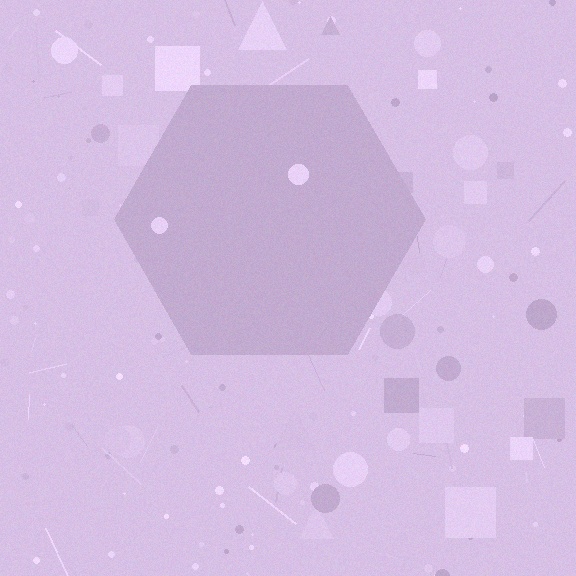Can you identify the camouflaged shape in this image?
The camouflaged shape is a hexagon.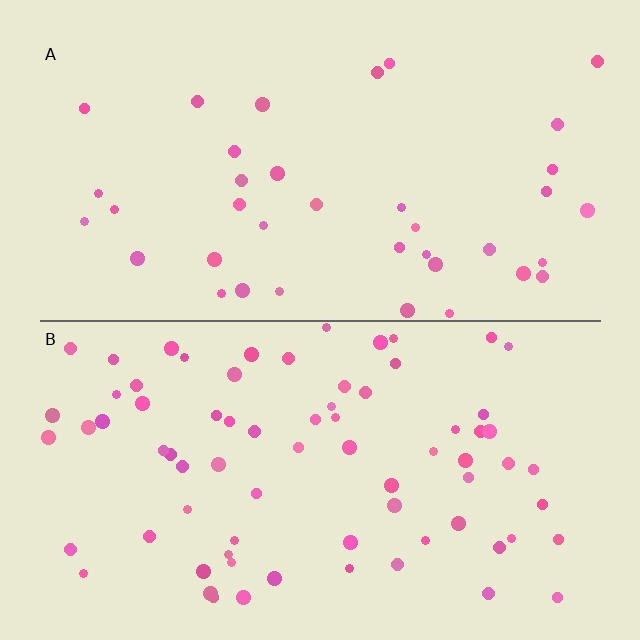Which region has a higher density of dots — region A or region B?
B (the bottom).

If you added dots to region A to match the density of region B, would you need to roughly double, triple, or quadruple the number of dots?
Approximately double.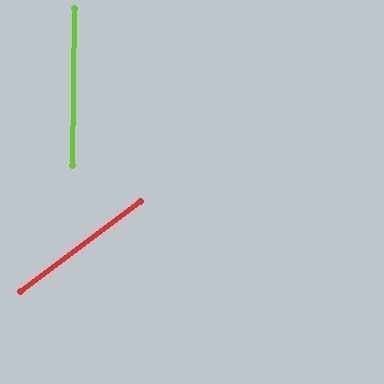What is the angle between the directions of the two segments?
Approximately 53 degrees.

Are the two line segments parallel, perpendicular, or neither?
Neither parallel nor perpendicular — they differ by about 53°.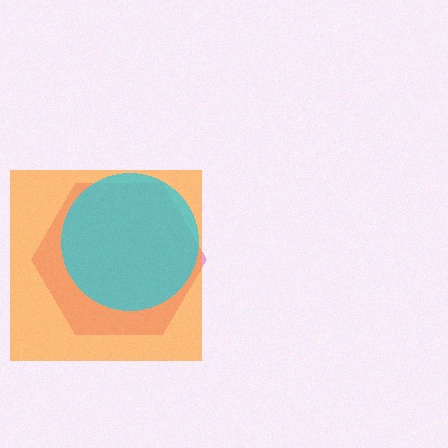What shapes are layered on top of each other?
The layered shapes are: a magenta hexagon, an orange square, a cyan circle.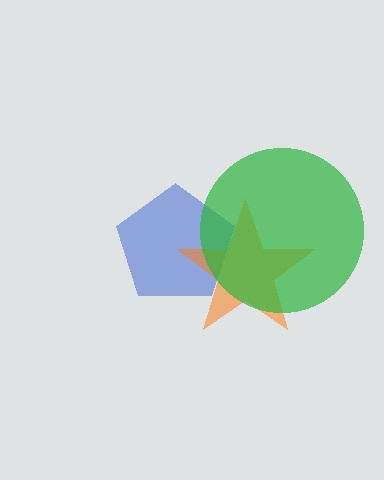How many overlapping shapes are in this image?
There are 3 overlapping shapes in the image.